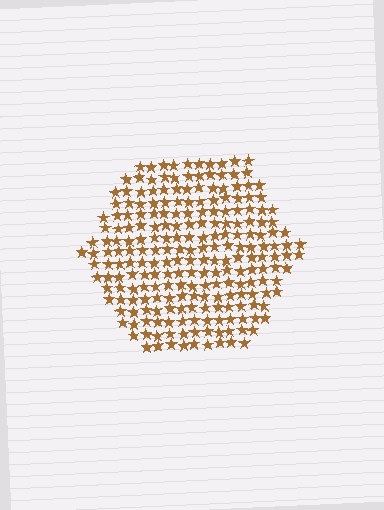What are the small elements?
The small elements are stars.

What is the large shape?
The large shape is a hexagon.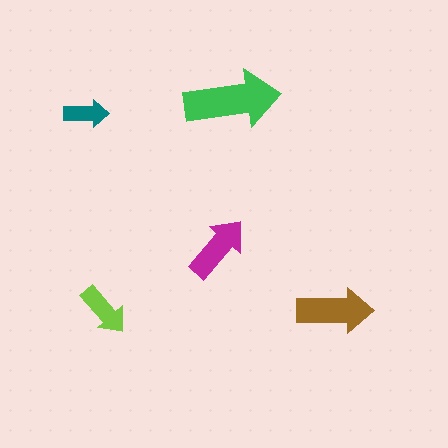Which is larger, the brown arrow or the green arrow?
The green one.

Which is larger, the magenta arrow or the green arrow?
The green one.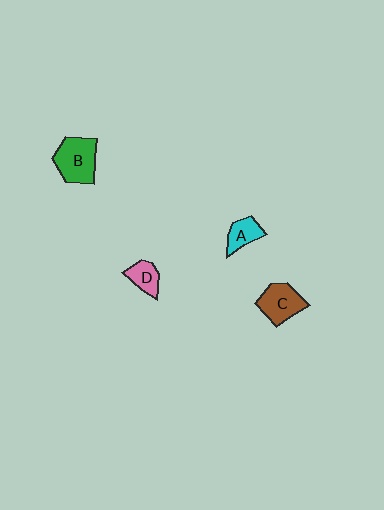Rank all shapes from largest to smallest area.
From largest to smallest: B (green), C (brown), A (cyan), D (pink).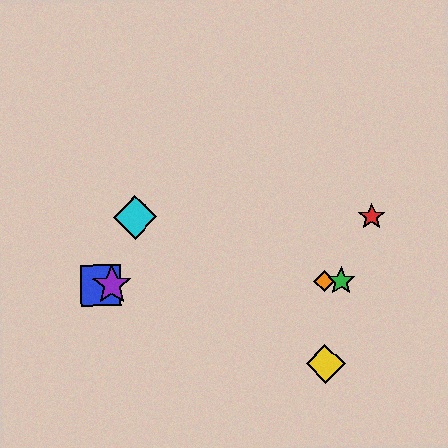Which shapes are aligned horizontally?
The blue square, the green star, the purple star, the orange diamond are aligned horizontally.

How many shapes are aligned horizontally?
4 shapes (the blue square, the green star, the purple star, the orange diamond) are aligned horizontally.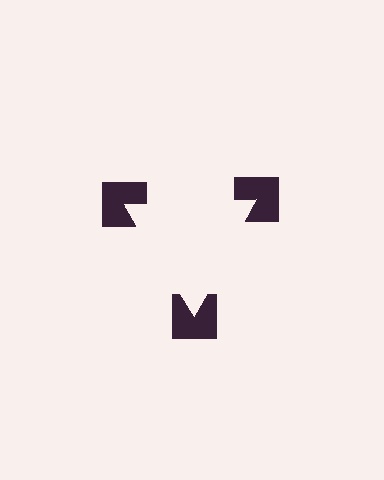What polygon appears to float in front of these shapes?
An illusory triangle — its edges are inferred from the aligned wedge cuts in the notched squares, not physically drawn.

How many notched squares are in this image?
There are 3 — one at each vertex of the illusory triangle.